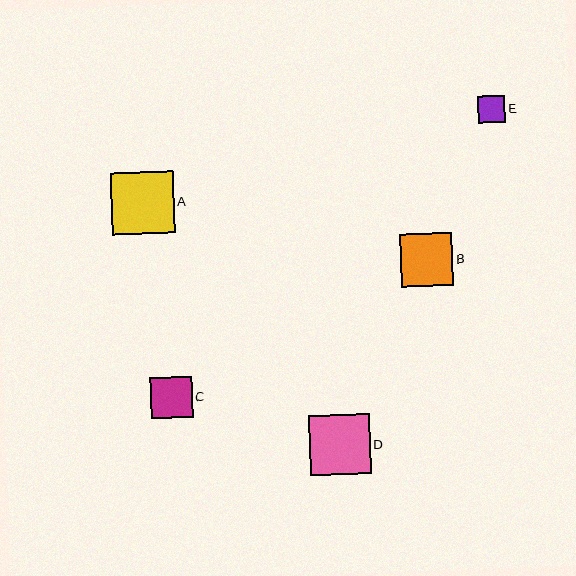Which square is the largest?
Square A is the largest with a size of approximately 63 pixels.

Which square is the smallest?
Square E is the smallest with a size of approximately 27 pixels.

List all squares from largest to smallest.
From largest to smallest: A, D, B, C, E.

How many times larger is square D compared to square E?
Square D is approximately 2.2 times the size of square E.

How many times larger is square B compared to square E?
Square B is approximately 1.9 times the size of square E.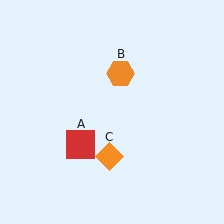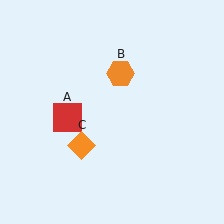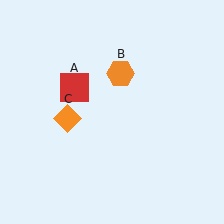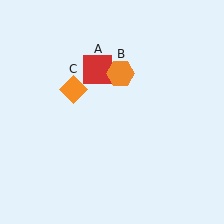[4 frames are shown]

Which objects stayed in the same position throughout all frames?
Orange hexagon (object B) remained stationary.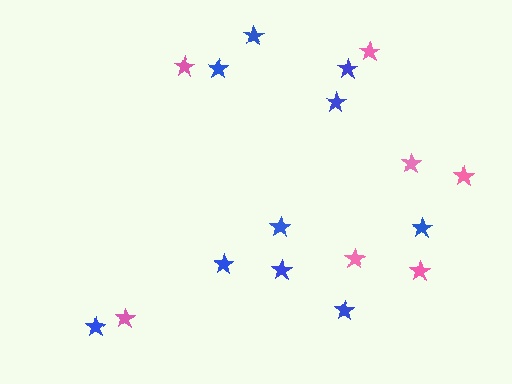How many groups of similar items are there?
There are 2 groups: one group of blue stars (10) and one group of pink stars (7).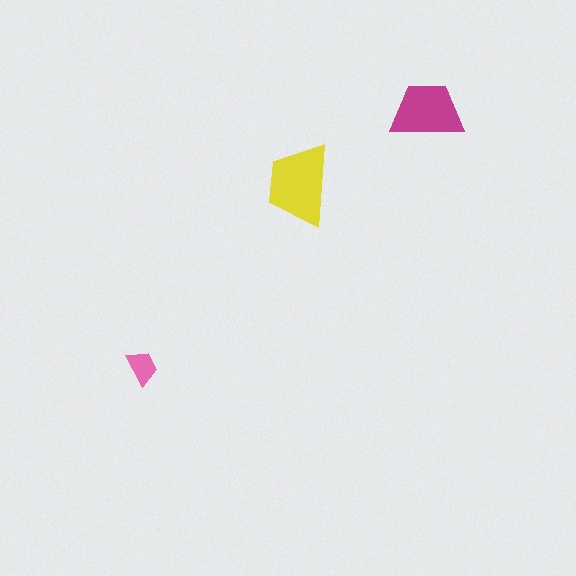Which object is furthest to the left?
The pink trapezoid is leftmost.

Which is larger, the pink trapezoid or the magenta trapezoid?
The magenta one.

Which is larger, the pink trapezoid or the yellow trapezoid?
The yellow one.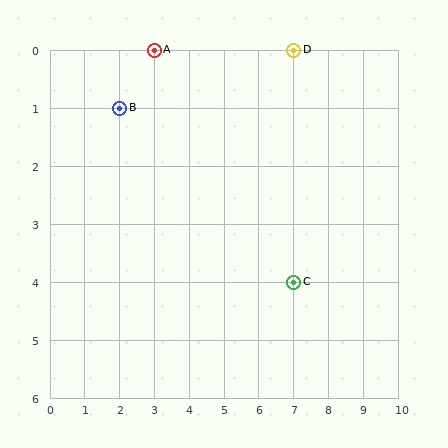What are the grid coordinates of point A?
Point A is at grid coordinates (3, 0).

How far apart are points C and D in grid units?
Points C and D are 4 rows apart.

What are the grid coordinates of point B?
Point B is at grid coordinates (2, 1).